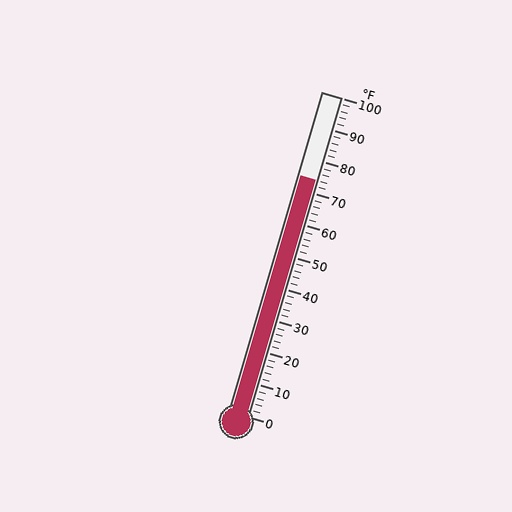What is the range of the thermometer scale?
The thermometer scale ranges from 0°F to 100°F.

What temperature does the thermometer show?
The thermometer shows approximately 74°F.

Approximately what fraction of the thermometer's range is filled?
The thermometer is filled to approximately 75% of its range.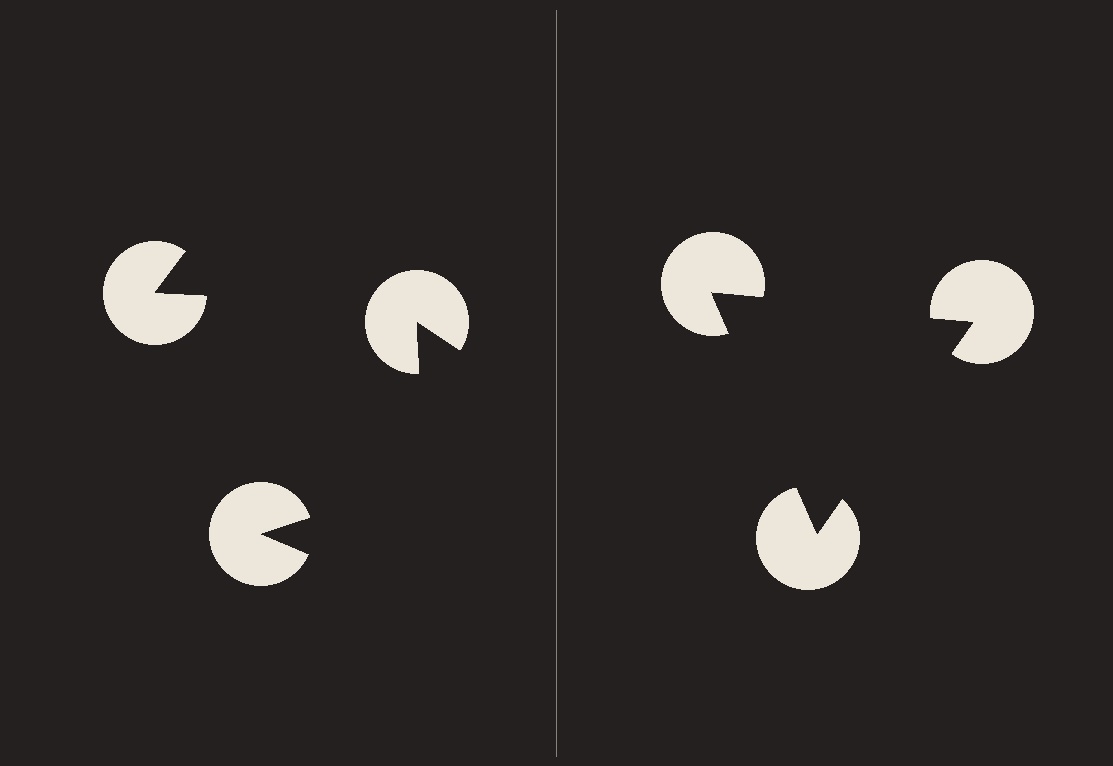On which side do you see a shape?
An illusory triangle appears on the right side. On the left side the wedge cuts are rotated, so no coherent shape forms.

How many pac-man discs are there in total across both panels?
6 — 3 on each side.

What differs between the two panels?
The pac-man discs are positioned identically on both sides; only the wedge orientations differ. On the right they align to a triangle; on the left they are misaligned.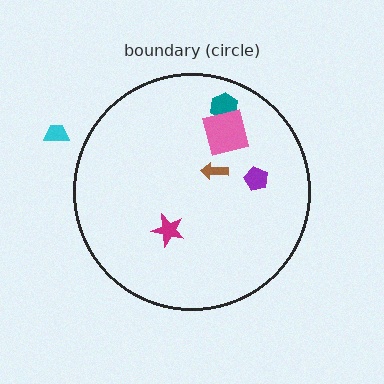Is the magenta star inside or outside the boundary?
Inside.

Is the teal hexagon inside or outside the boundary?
Inside.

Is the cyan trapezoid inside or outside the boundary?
Outside.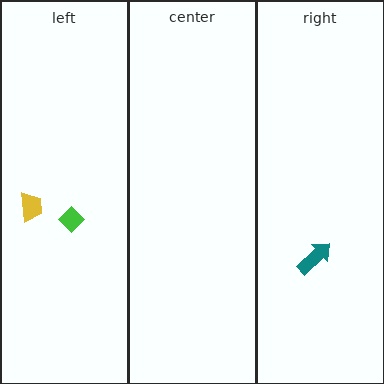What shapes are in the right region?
The teal arrow.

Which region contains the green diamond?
The left region.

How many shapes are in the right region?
1.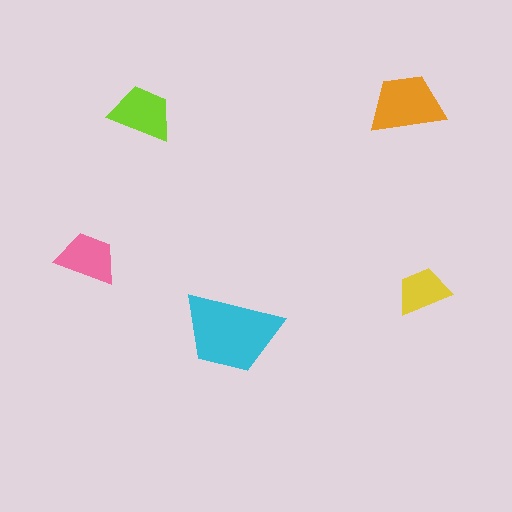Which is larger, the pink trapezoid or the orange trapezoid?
The orange one.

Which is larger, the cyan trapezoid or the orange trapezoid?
The cyan one.